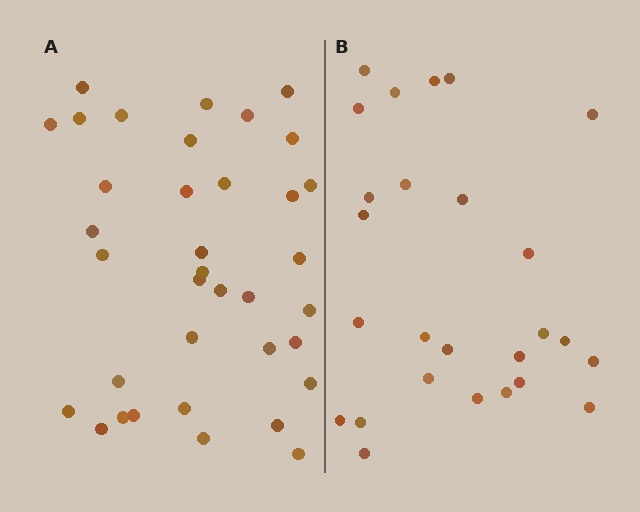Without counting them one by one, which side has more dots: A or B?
Region A (the left region) has more dots.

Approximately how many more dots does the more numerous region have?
Region A has roughly 10 or so more dots than region B.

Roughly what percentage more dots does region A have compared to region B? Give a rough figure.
About 40% more.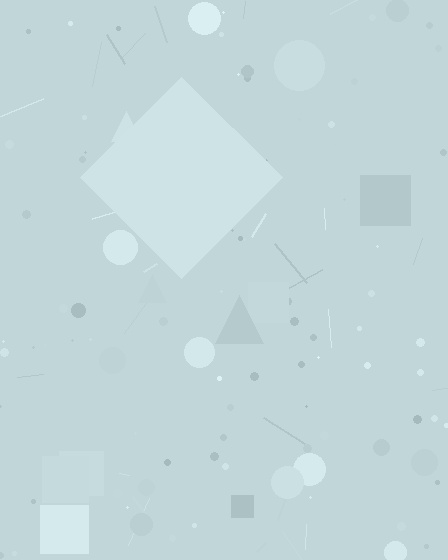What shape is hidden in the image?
A diamond is hidden in the image.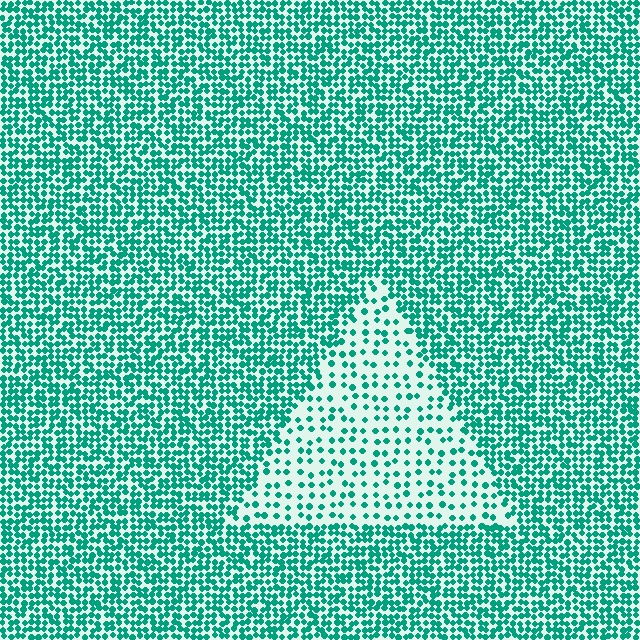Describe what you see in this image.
The image contains small teal elements arranged at two different densities. A triangle-shaped region is visible where the elements are less densely packed than the surrounding area.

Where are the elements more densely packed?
The elements are more densely packed outside the triangle boundary.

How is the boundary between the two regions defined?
The boundary is defined by a change in element density (approximately 2.6x ratio). All elements are the same color, size, and shape.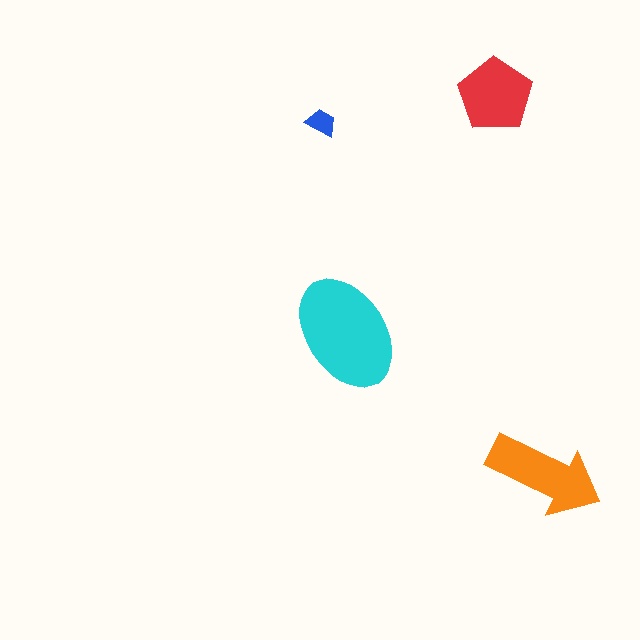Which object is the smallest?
The blue trapezoid.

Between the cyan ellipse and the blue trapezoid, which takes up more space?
The cyan ellipse.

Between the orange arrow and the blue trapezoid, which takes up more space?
The orange arrow.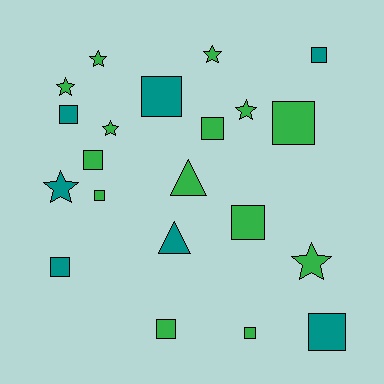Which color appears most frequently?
Green, with 14 objects.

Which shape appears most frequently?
Square, with 12 objects.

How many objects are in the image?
There are 21 objects.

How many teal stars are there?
There is 1 teal star.